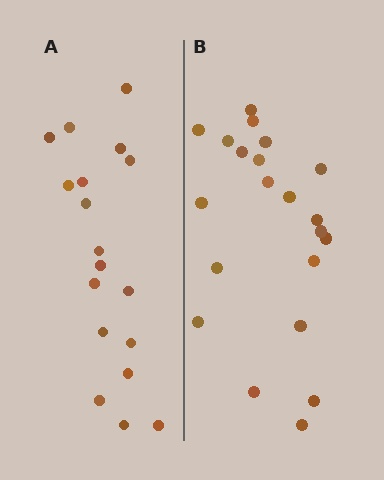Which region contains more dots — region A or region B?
Region B (the right region) has more dots.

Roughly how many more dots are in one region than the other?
Region B has just a few more — roughly 2 or 3 more dots than region A.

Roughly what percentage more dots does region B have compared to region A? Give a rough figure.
About 15% more.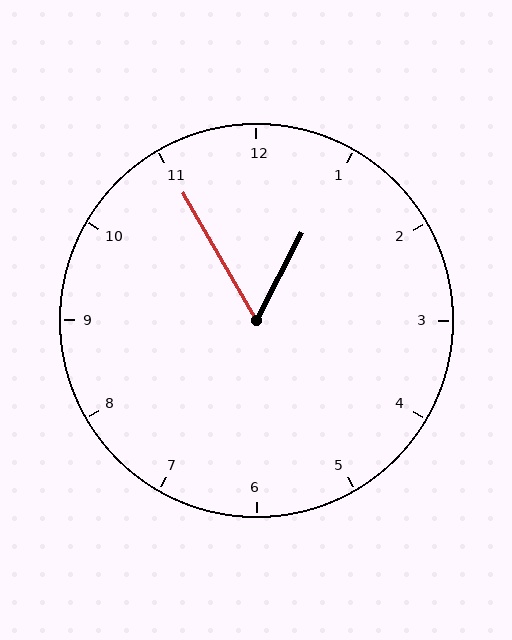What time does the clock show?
12:55.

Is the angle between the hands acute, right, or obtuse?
It is acute.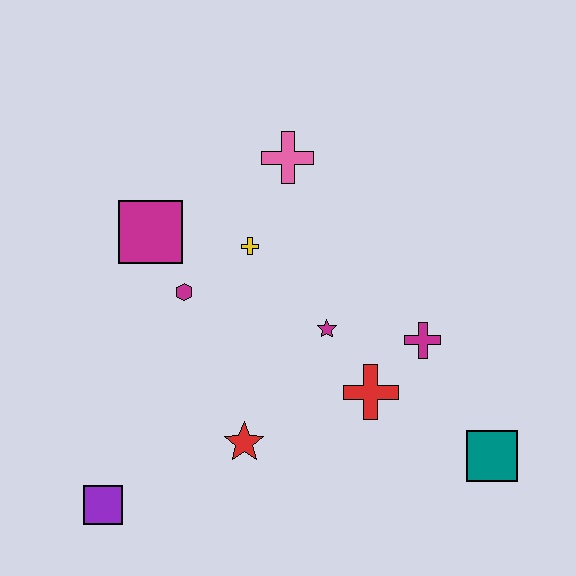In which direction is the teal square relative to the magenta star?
The teal square is to the right of the magenta star.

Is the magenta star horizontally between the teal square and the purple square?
Yes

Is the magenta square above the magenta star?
Yes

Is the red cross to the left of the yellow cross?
No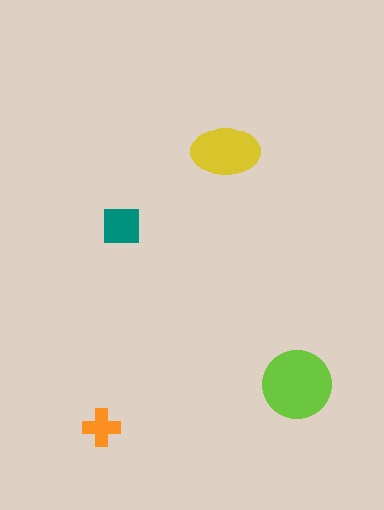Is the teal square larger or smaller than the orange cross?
Larger.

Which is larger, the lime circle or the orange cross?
The lime circle.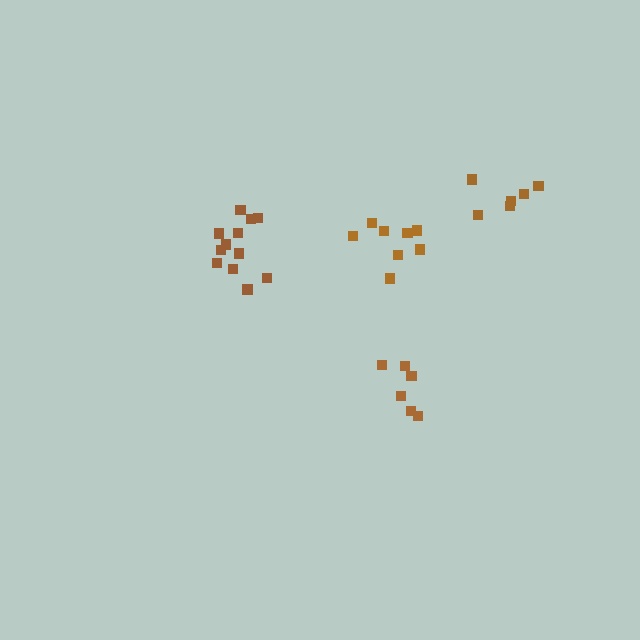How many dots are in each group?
Group 1: 12 dots, Group 2: 6 dots, Group 3: 6 dots, Group 4: 8 dots (32 total).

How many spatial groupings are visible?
There are 4 spatial groupings.